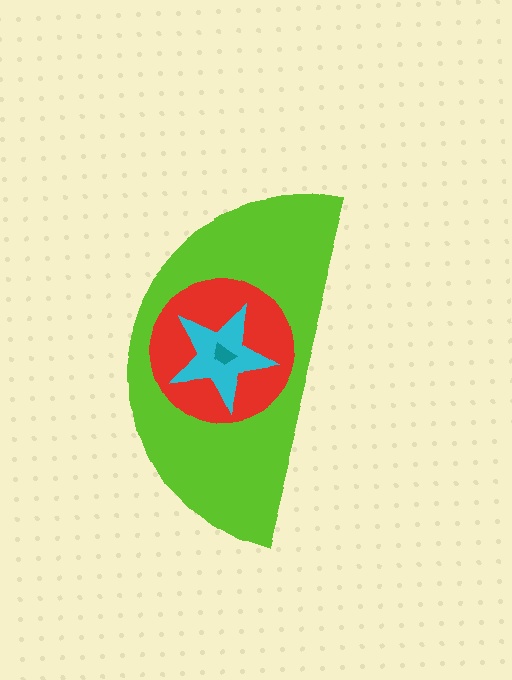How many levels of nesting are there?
4.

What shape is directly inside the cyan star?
The teal trapezoid.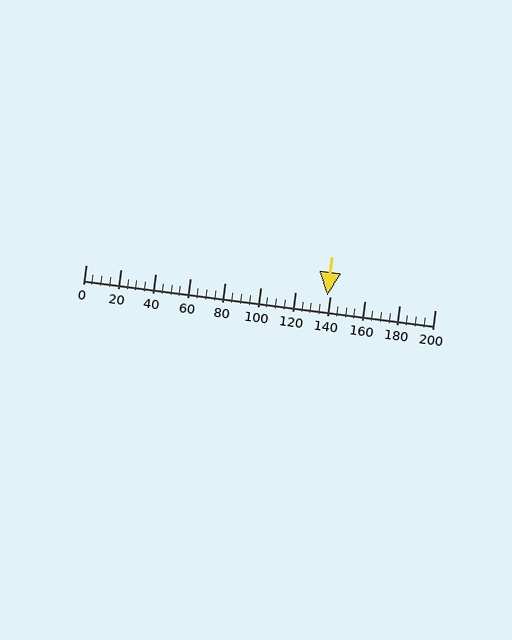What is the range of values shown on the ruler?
The ruler shows values from 0 to 200.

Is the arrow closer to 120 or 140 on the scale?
The arrow is closer to 140.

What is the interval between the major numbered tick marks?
The major tick marks are spaced 20 units apart.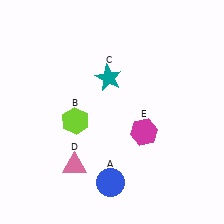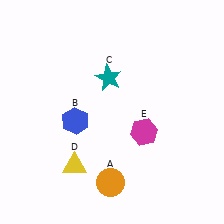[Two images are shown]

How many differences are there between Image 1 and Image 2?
There are 3 differences between the two images.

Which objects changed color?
A changed from blue to orange. B changed from lime to blue. D changed from pink to yellow.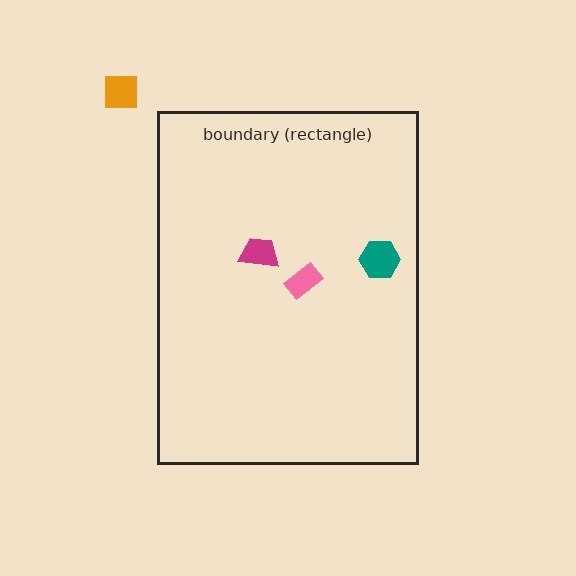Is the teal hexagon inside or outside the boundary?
Inside.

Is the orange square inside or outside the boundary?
Outside.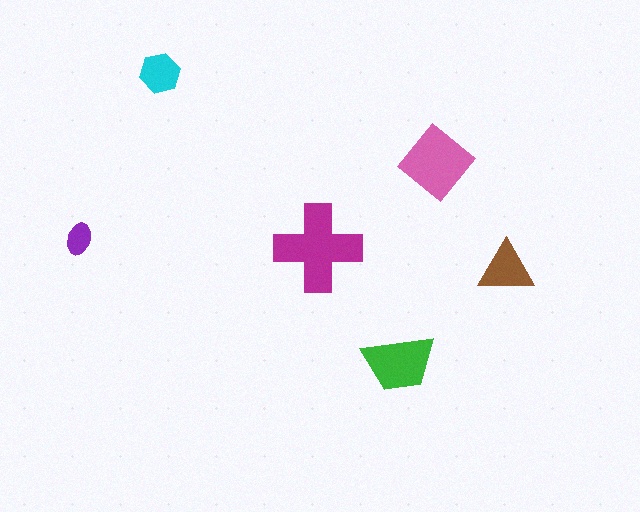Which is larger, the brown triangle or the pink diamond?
The pink diamond.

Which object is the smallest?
The purple ellipse.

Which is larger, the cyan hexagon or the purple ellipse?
The cyan hexagon.